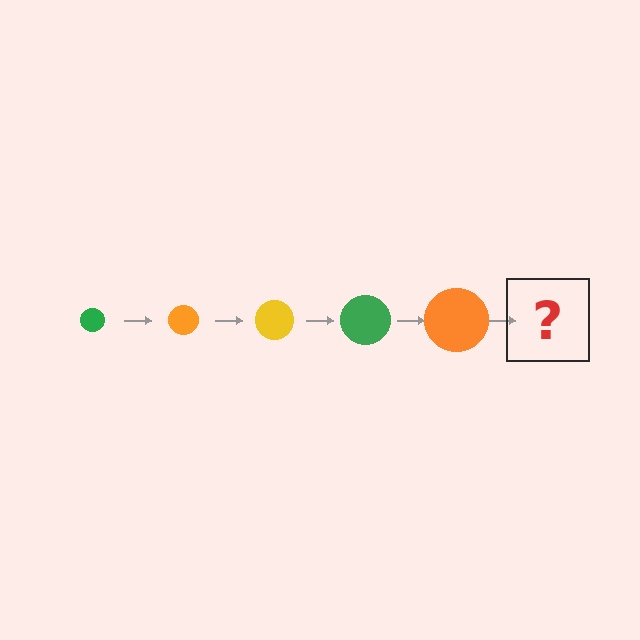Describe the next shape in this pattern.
It should be a yellow circle, larger than the previous one.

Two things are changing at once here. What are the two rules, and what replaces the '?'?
The two rules are that the circle grows larger each step and the color cycles through green, orange, and yellow. The '?' should be a yellow circle, larger than the previous one.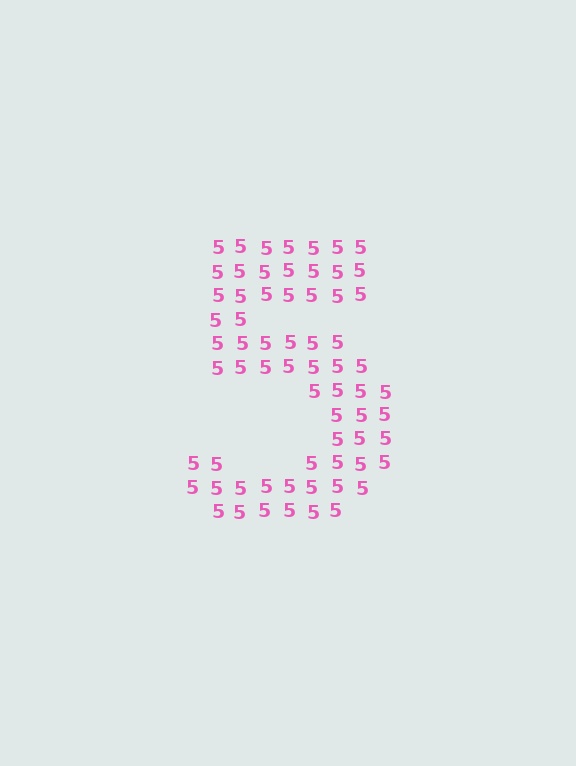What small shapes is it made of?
It is made of small digit 5's.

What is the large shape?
The large shape is the digit 5.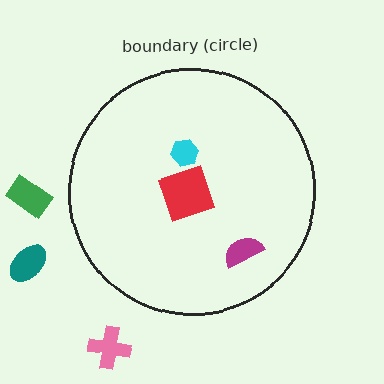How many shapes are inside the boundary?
3 inside, 3 outside.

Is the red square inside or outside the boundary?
Inside.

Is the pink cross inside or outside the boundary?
Outside.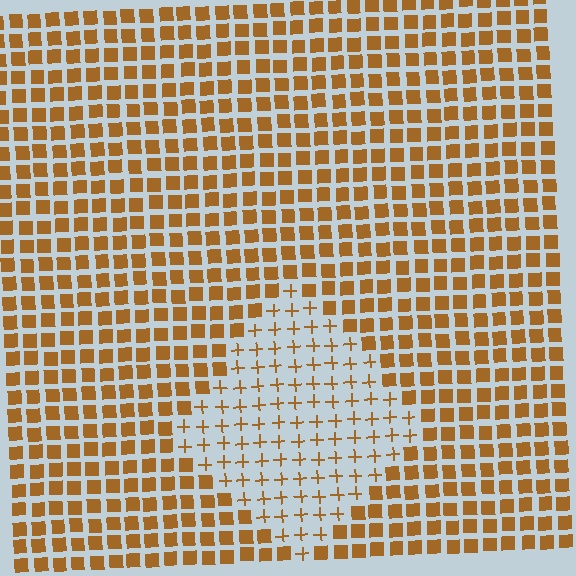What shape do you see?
I see a diamond.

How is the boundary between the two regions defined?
The boundary is defined by a change in element shape: plus signs inside vs. squares outside. All elements share the same color and spacing.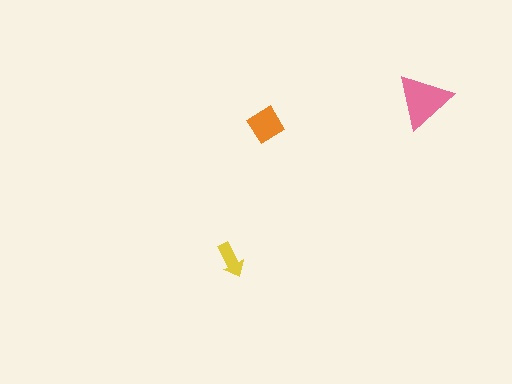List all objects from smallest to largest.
The yellow arrow, the orange diamond, the pink triangle.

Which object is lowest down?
The yellow arrow is bottommost.